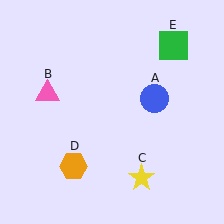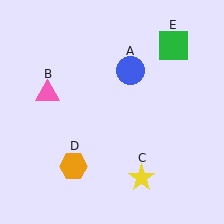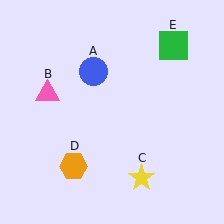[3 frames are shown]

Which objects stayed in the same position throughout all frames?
Pink triangle (object B) and yellow star (object C) and orange hexagon (object D) and green square (object E) remained stationary.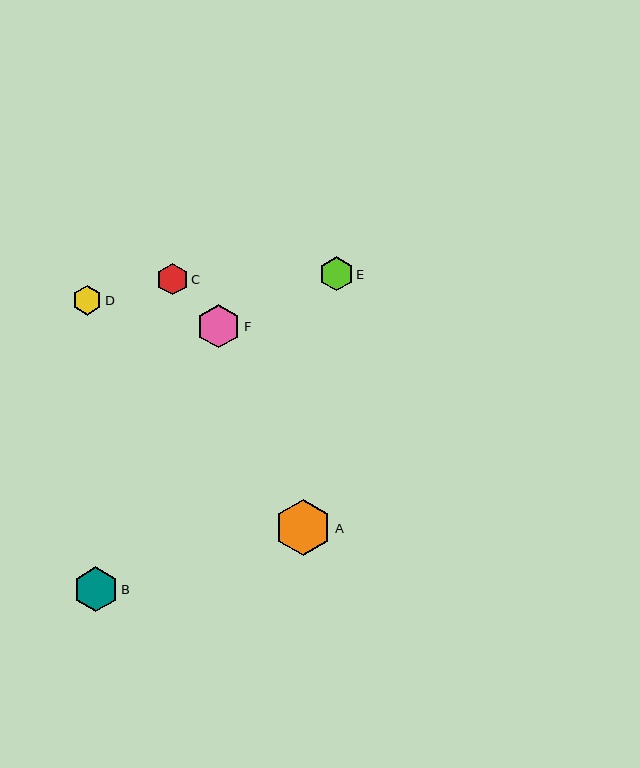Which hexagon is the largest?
Hexagon A is the largest with a size of approximately 57 pixels.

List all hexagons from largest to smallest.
From largest to smallest: A, B, F, E, C, D.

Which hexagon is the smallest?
Hexagon D is the smallest with a size of approximately 30 pixels.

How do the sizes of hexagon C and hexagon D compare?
Hexagon C and hexagon D are approximately the same size.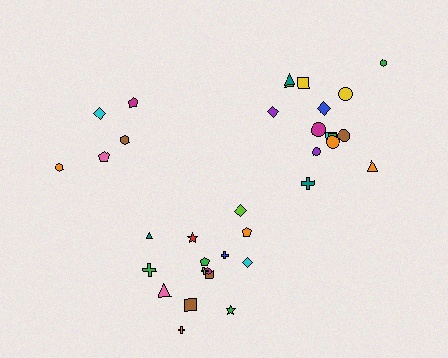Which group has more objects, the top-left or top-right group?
The top-right group.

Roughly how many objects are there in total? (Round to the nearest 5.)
Roughly 35 objects in total.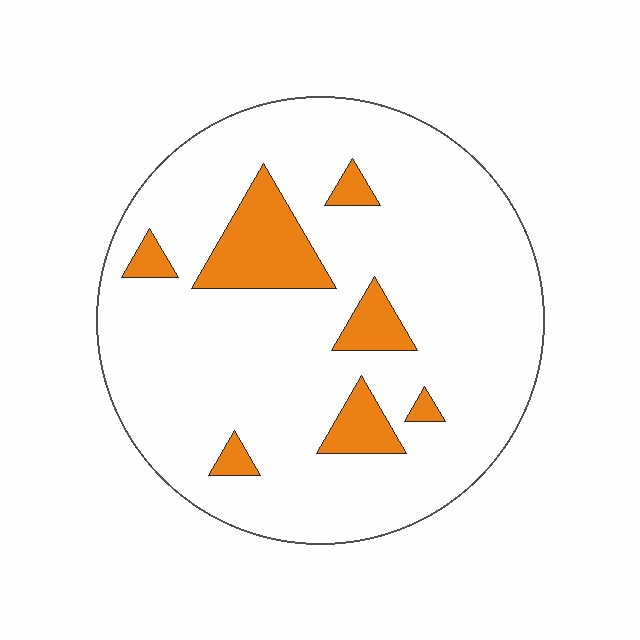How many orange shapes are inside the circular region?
7.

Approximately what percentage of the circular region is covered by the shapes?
Approximately 15%.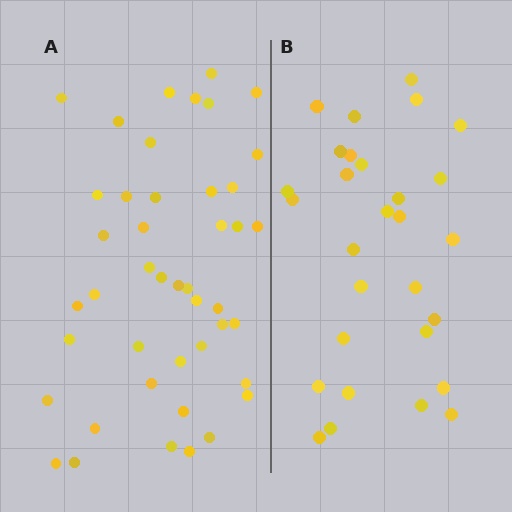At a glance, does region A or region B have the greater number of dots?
Region A (the left region) has more dots.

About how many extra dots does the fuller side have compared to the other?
Region A has approximately 15 more dots than region B.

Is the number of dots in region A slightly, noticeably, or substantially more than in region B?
Region A has substantially more. The ratio is roughly 1.5 to 1.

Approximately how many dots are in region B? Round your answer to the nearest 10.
About 30 dots. (The exact count is 29, which rounds to 30.)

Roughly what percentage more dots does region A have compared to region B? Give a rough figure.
About 50% more.